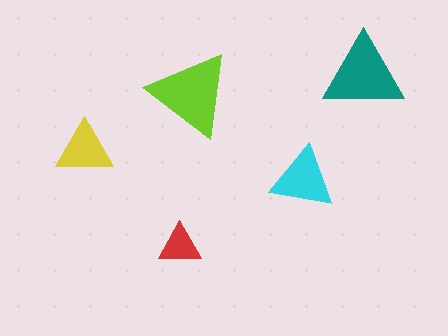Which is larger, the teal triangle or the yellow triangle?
The teal one.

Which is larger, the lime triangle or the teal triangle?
The lime one.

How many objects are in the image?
There are 5 objects in the image.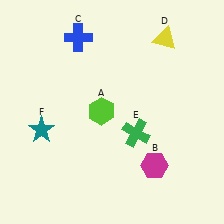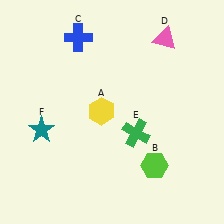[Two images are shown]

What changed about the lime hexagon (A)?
In Image 1, A is lime. In Image 2, it changed to yellow.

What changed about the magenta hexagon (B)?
In Image 1, B is magenta. In Image 2, it changed to lime.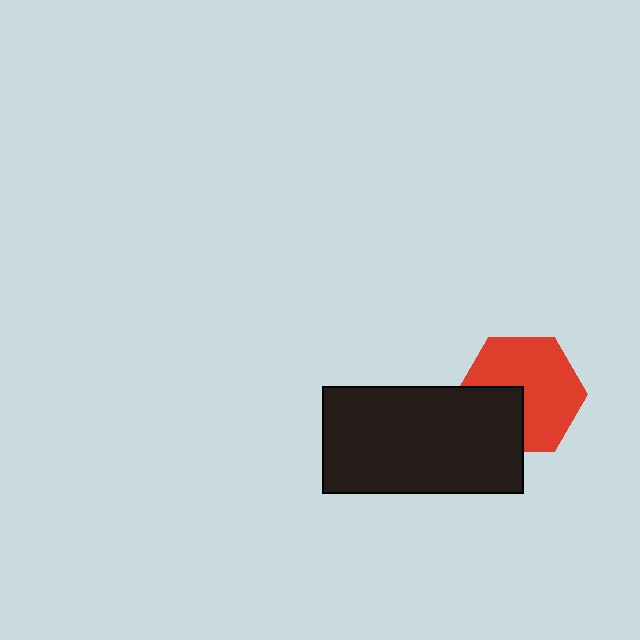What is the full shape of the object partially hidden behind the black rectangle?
The partially hidden object is a red hexagon.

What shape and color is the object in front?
The object in front is a black rectangle.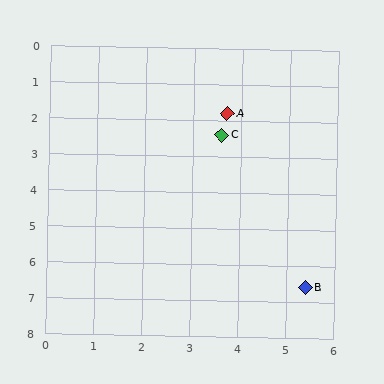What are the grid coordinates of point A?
Point A is at approximately (3.7, 1.8).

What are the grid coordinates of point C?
Point C is at approximately (3.6, 2.4).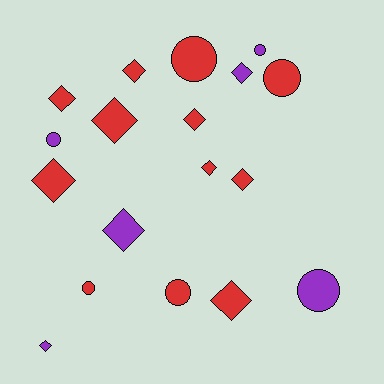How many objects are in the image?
There are 18 objects.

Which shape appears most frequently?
Diamond, with 11 objects.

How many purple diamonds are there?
There are 3 purple diamonds.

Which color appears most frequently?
Red, with 12 objects.